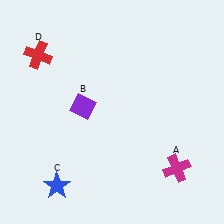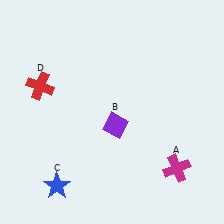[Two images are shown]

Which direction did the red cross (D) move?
The red cross (D) moved down.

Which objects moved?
The objects that moved are: the purple diamond (B), the red cross (D).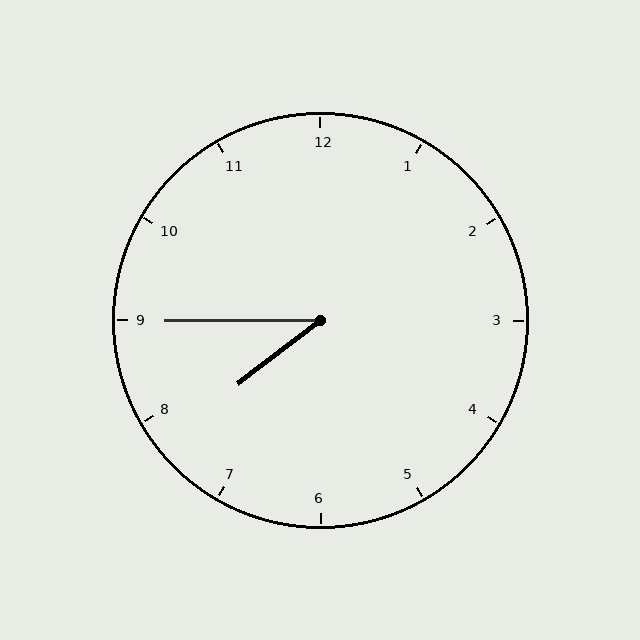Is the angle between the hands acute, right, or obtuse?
It is acute.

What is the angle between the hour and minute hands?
Approximately 38 degrees.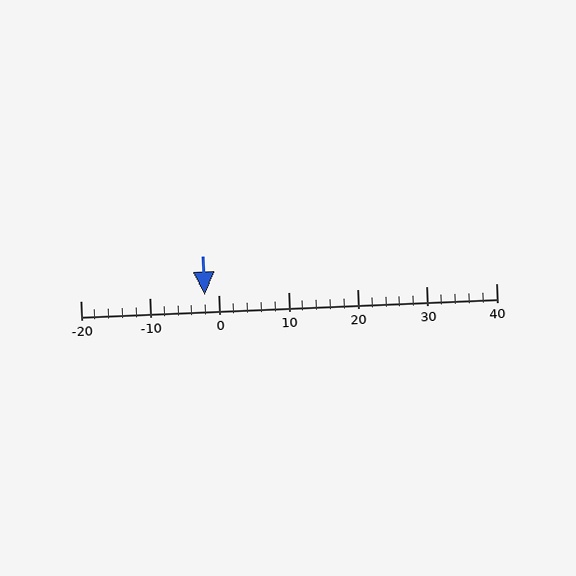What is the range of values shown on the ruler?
The ruler shows values from -20 to 40.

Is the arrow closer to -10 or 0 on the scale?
The arrow is closer to 0.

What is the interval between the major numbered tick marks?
The major tick marks are spaced 10 units apart.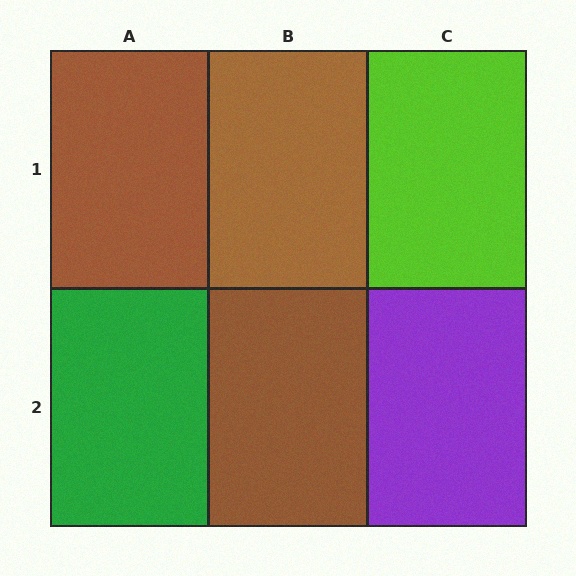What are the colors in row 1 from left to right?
Brown, brown, lime.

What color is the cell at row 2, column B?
Brown.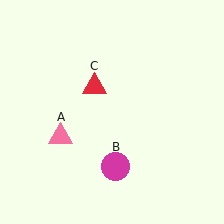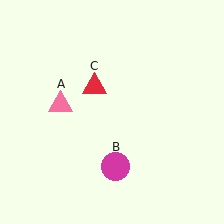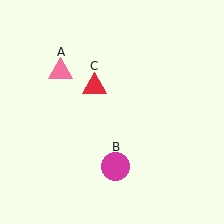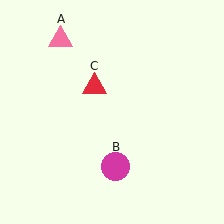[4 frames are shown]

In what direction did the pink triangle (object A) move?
The pink triangle (object A) moved up.